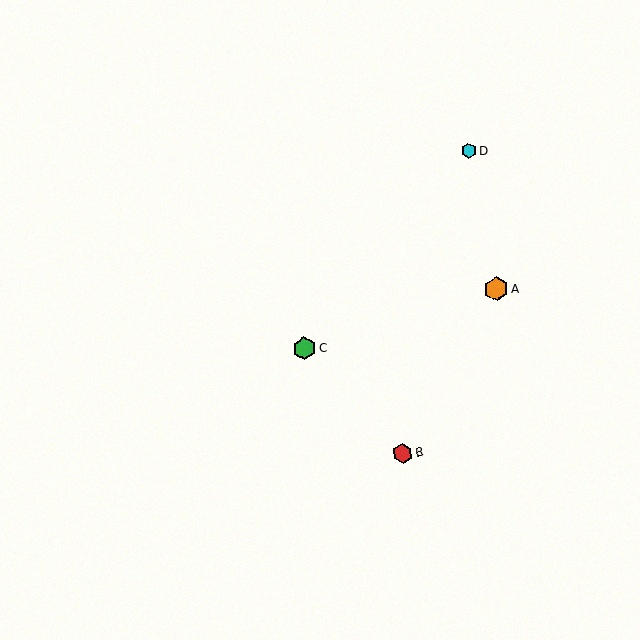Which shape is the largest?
The orange hexagon (labeled A) is the largest.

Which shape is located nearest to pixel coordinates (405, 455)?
The red hexagon (labeled B) at (403, 453) is nearest to that location.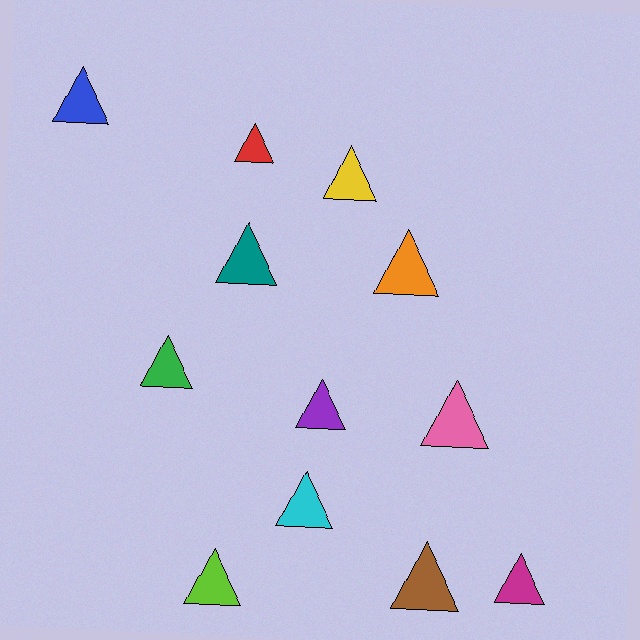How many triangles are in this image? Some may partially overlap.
There are 12 triangles.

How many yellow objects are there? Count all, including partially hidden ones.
There is 1 yellow object.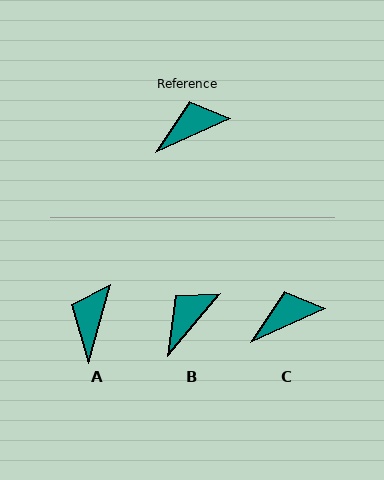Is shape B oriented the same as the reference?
No, it is off by about 27 degrees.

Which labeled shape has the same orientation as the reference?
C.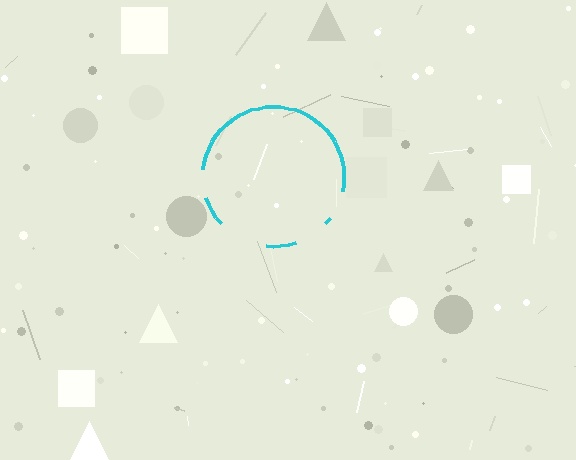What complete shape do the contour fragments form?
The contour fragments form a circle.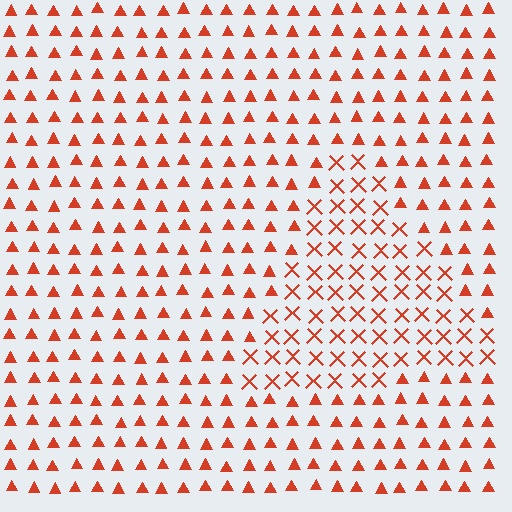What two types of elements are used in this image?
The image uses X marks inside the triangle region and triangles outside it.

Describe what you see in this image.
The image is filled with small red elements arranged in a uniform grid. A triangle-shaped region contains X marks, while the surrounding area contains triangles. The boundary is defined purely by the change in element shape.